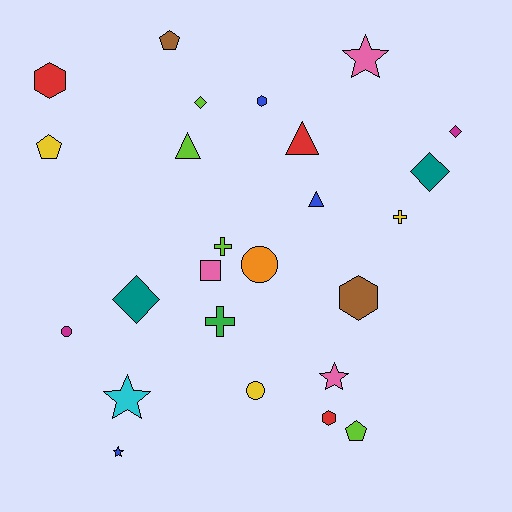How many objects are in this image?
There are 25 objects.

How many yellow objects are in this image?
There are 3 yellow objects.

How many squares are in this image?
There is 1 square.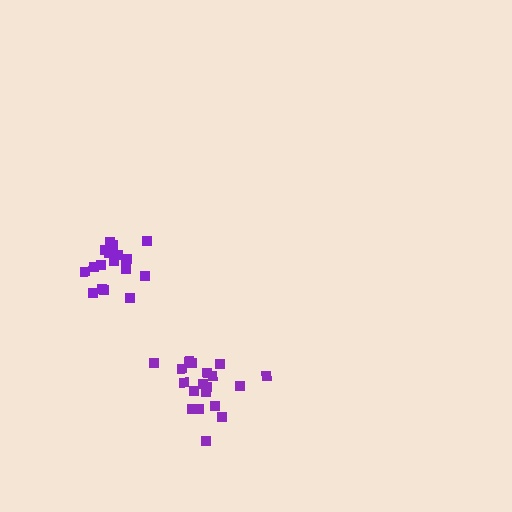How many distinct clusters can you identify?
There are 2 distinct clusters.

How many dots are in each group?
Group 1: 17 dots, Group 2: 19 dots (36 total).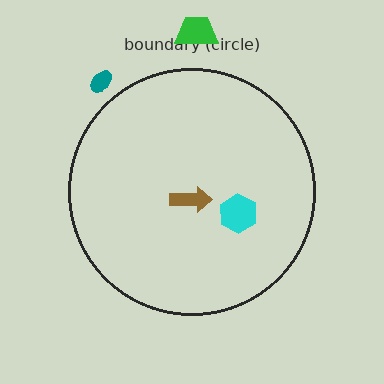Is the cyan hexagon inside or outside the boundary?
Inside.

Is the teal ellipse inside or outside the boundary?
Outside.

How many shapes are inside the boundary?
2 inside, 2 outside.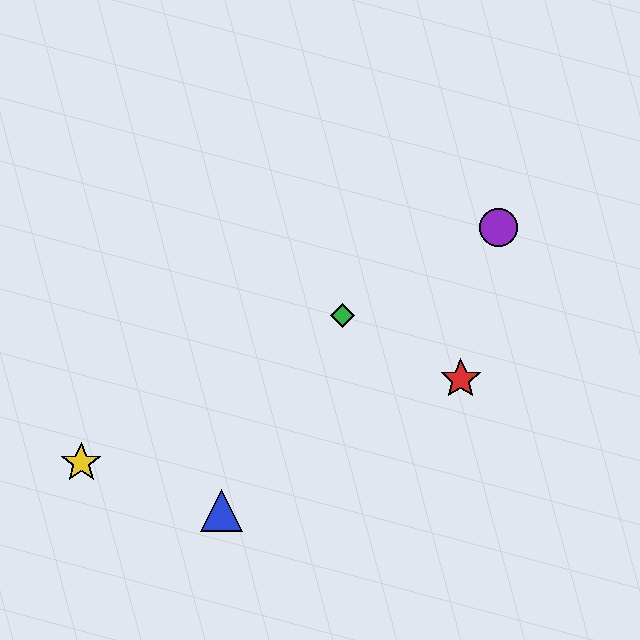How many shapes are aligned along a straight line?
3 shapes (the green diamond, the yellow star, the purple circle) are aligned along a straight line.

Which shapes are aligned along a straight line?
The green diamond, the yellow star, the purple circle are aligned along a straight line.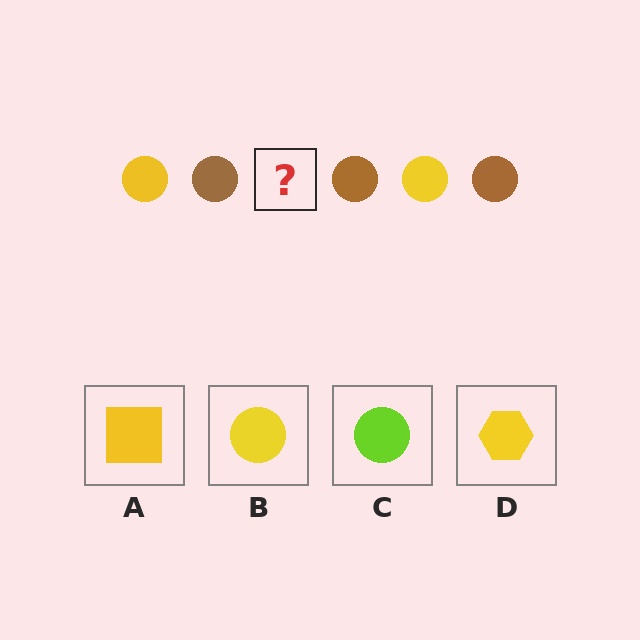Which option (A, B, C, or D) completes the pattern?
B.